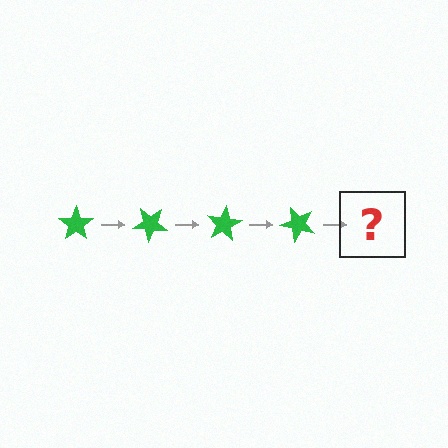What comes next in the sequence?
The next element should be a green star rotated 160 degrees.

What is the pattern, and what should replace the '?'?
The pattern is that the star rotates 40 degrees each step. The '?' should be a green star rotated 160 degrees.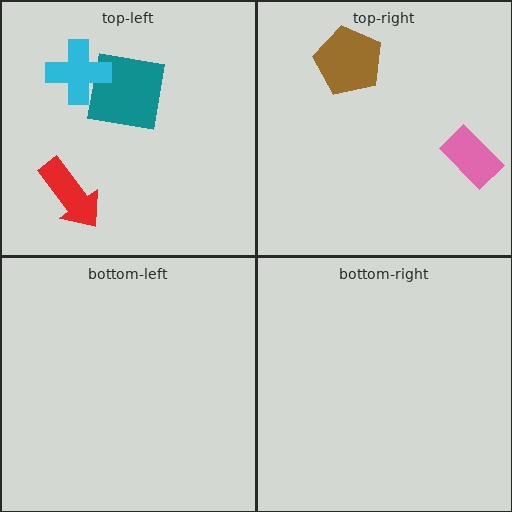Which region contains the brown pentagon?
The top-right region.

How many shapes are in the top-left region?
3.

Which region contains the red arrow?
The top-left region.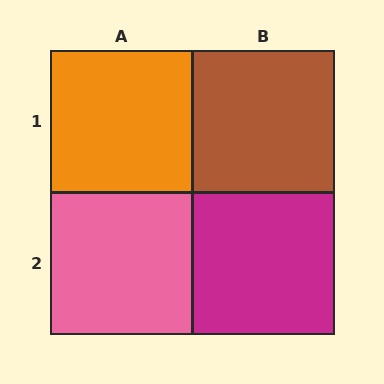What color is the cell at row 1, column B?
Brown.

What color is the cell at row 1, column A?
Orange.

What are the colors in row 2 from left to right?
Pink, magenta.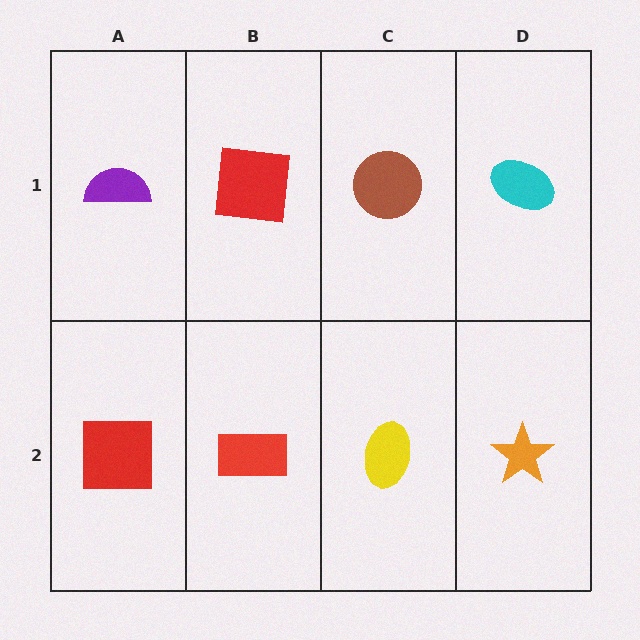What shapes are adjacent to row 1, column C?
A yellow ellipse (row 2, column C), a red square (row 1, column B), a cyan ellipse (row 1, column D).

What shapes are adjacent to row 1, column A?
A red square (row 2, column A), a red square (row 1, column B).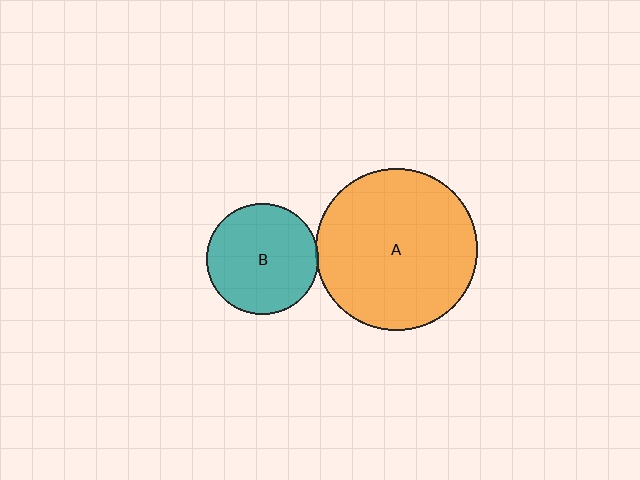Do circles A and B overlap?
Yes.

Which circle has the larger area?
Circle A (orange).